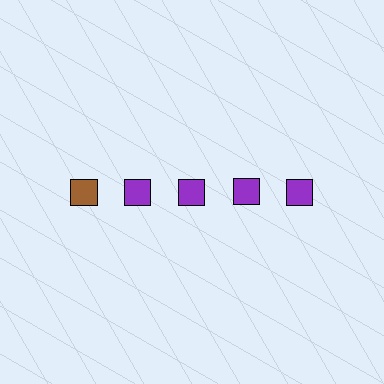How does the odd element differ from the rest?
It has a different color: brown instead of purple.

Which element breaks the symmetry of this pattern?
The brown square in the top row, leftmost column breaks the symmetry. All other shapes are purple squares.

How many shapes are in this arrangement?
There are 5 shapes arranged in a grid pattern.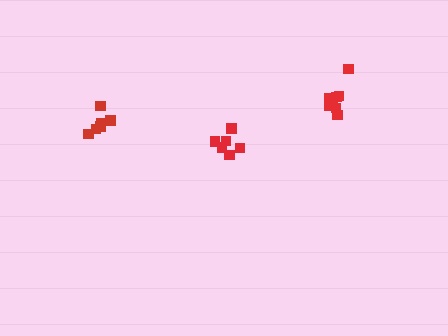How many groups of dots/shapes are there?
There are 3 groups.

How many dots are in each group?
Group 1: 8 dots, Group 2: 6 dots, Group 3: 6 dots (20 total).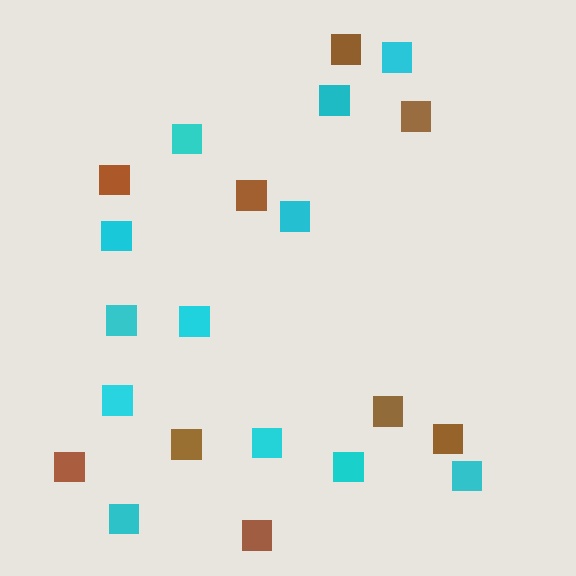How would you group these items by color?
There are 2 groups: one group of cyan squares (12) and one group of brown squares (9).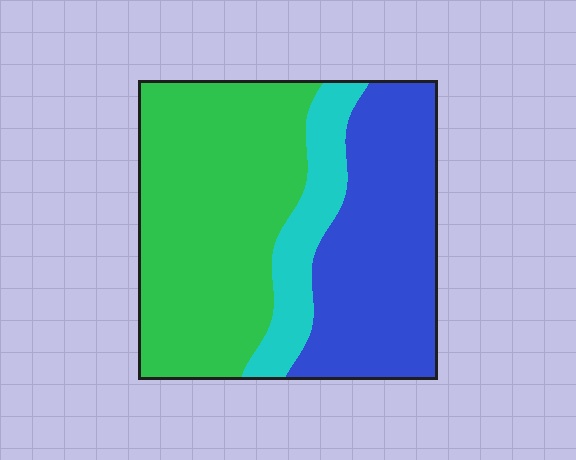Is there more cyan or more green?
Green.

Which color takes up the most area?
Green, at roughly 50%.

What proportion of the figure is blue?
Blue takes up between a quarter and a half of the figure.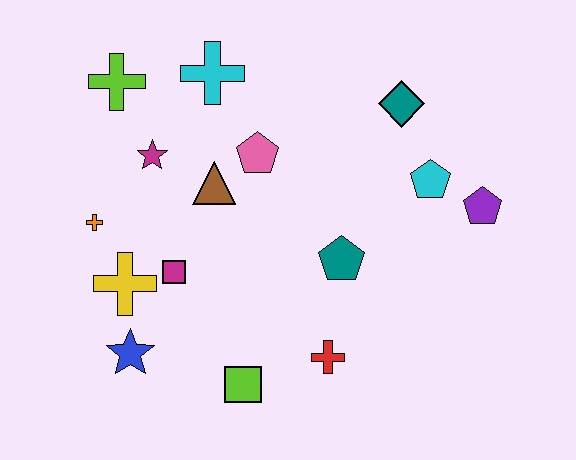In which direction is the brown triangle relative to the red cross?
The brown triangle is above the red cross.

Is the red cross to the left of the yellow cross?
No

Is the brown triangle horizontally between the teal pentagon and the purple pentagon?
No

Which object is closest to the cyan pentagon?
The purple pentagon is closest to the cyan pentagon.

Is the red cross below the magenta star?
Yes